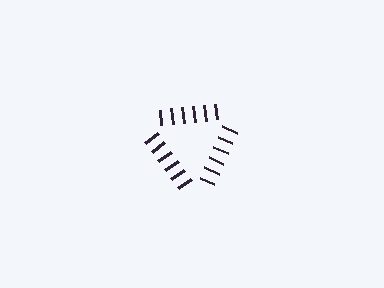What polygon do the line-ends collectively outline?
An illusory triangle — the line segments terminate on its edges but no continuous stroke is drawn.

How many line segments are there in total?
18 — 6 along each of the 3 edges.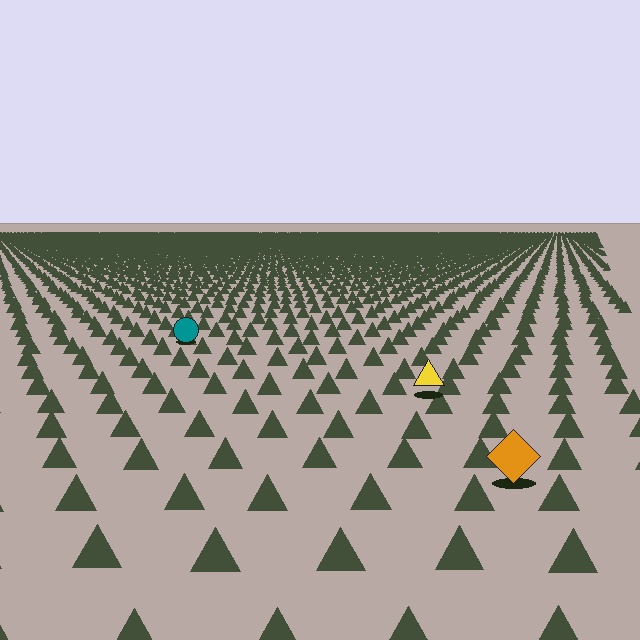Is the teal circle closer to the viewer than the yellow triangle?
No. The yellow triangle is closer — you can tell from the texture gradient: the ground texture is coarser near it.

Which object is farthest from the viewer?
The teal circle is farthest from the viewer. It appears smaller and the ground texture around it is denser.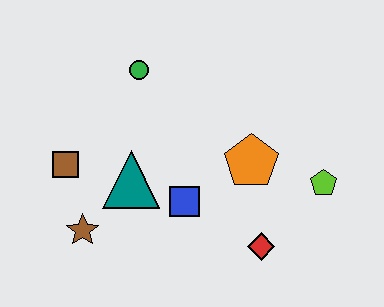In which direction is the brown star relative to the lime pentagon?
The brown star is to the left of the lime pentagon.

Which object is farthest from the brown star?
The lime pentagon is farthest from the brown star.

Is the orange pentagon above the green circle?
No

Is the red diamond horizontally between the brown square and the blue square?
No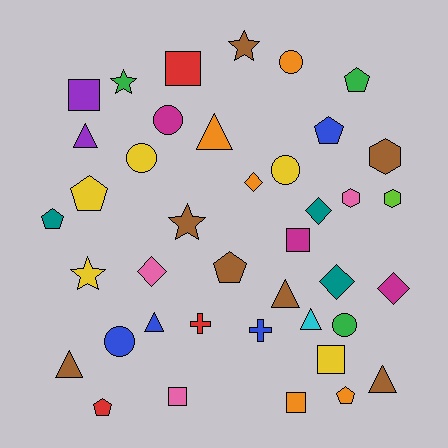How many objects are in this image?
There are 40 objects.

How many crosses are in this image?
There are 2 crosses.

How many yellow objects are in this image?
There are 5 yellow objects.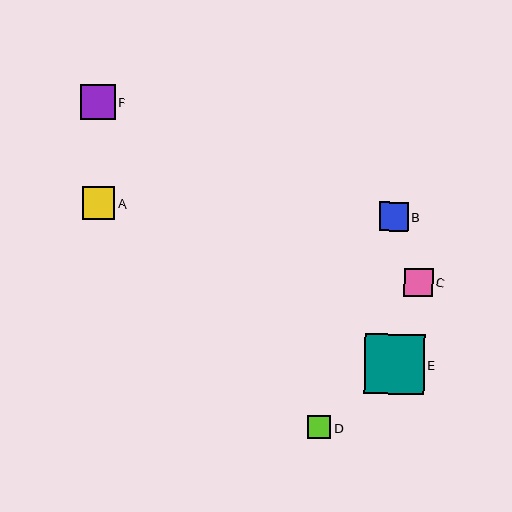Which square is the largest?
Square E is the largest with a size of approximately 60 pixels.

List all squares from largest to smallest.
From largest to smallest: E, F, A, B, C, D.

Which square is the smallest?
Square D is the smallest with a size of approximately 23 pixels.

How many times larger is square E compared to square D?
Square E is approximately 2.6 times the size of square D.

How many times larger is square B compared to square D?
Square B is approximately 1.2 times the size of square D.